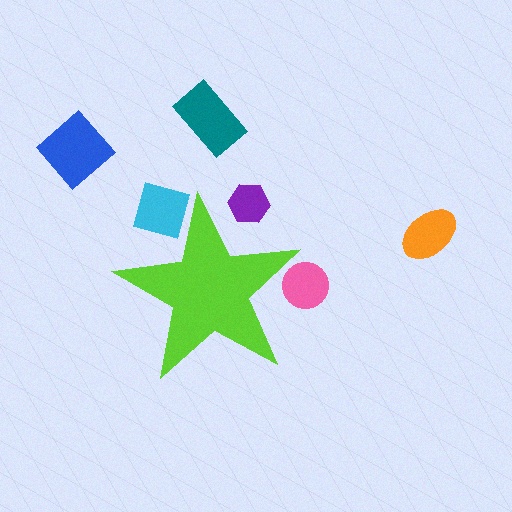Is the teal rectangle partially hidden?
No, the teal rectangle is fully visible.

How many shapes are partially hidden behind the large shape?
3 shapes are partially hidden.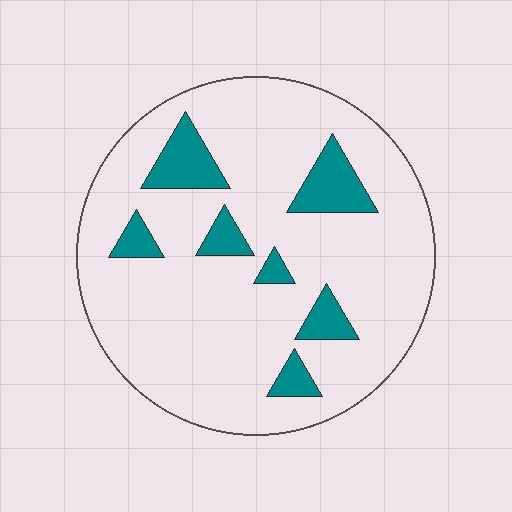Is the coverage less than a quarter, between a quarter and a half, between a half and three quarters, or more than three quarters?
Less than a quarter.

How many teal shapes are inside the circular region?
7.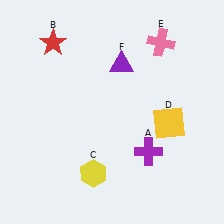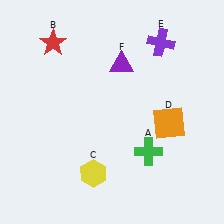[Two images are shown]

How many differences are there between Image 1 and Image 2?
There are 3 differences between the two images.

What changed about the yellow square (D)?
In Image 1, D is yellow. In Image 2, it changed to orange.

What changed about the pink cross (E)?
In Image 1, E is pink. In Image 2, it changed to purple.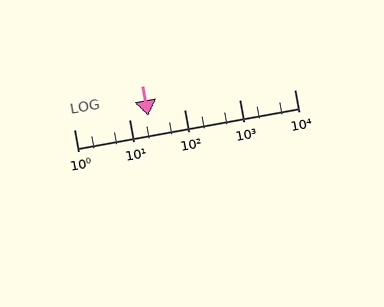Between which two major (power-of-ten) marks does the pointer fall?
The pointer is between 10 and 100.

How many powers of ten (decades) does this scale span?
The scale spans 4 decades, from 1 to 10000.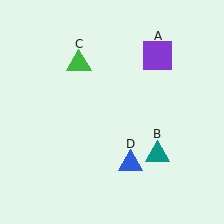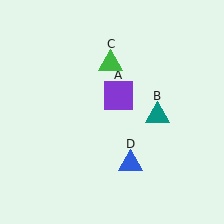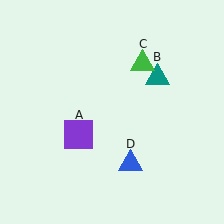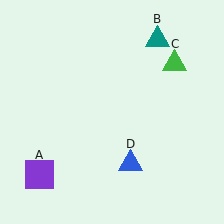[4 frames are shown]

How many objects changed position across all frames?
3 objects changed position: purple square (object A), teal triangle (object B), green triangle (object C).